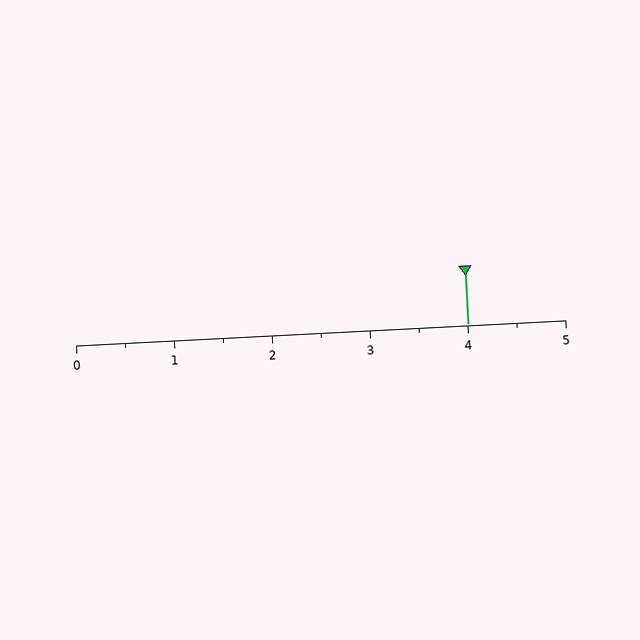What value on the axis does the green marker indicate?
The marker indicates approximately 4.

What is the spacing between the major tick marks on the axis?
The major ticks are spaced 1 apart.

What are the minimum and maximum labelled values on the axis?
The axis runs from 0 to 5.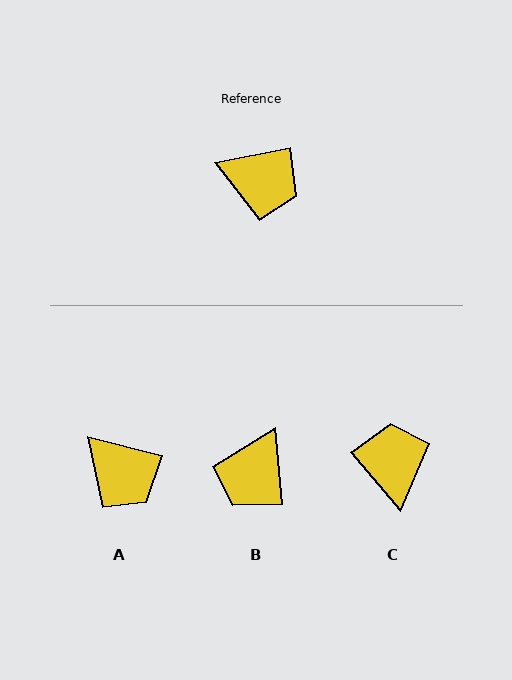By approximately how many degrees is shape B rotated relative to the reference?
Approximately 96 degrees clockwise.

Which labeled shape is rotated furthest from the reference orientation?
C, about 119 degrees away.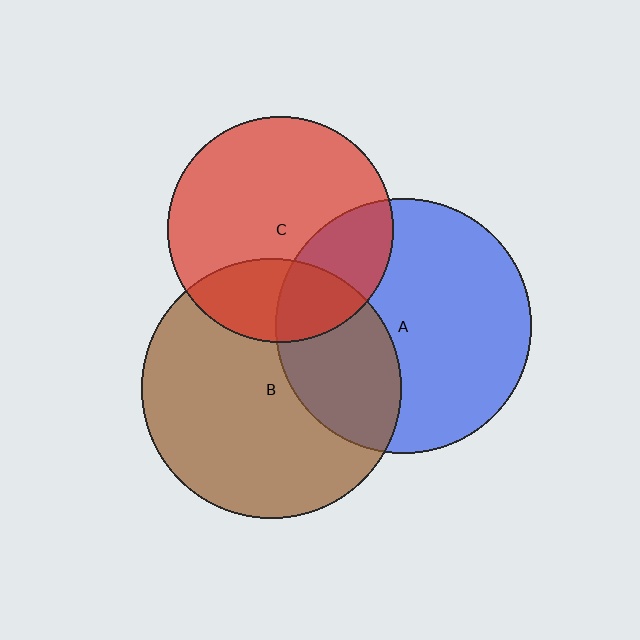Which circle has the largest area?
Circle B (brown).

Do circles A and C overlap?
Yes.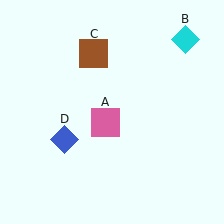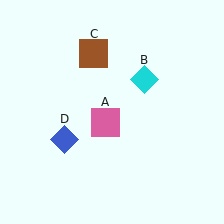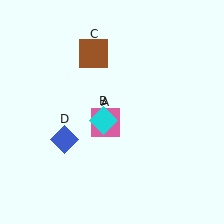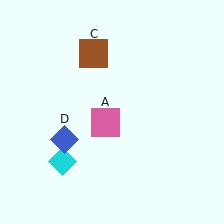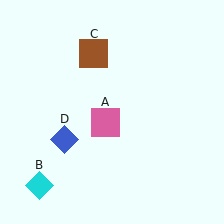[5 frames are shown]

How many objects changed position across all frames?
1 object changed position: cyan diamond (object B).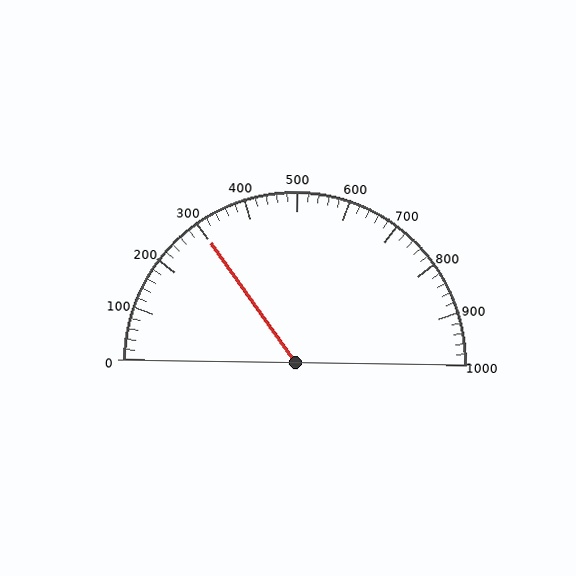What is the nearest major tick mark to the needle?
The nearest major tick mark is 300.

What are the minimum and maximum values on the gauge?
The gauge ranges from 0 to 1000.